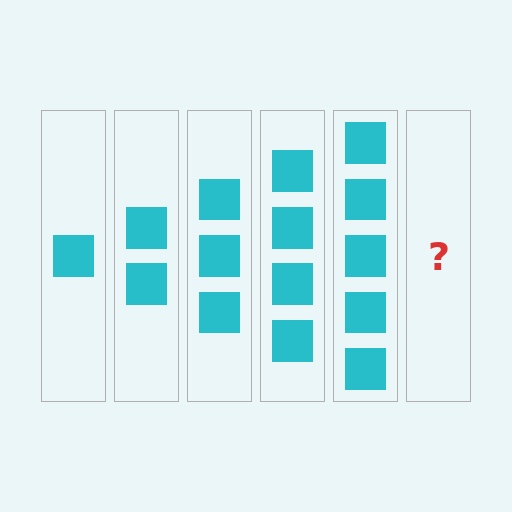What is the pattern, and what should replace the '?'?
The pattern is that each step adds one more square. The '?' should be 6 squares.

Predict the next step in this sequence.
The next step is 6 squares.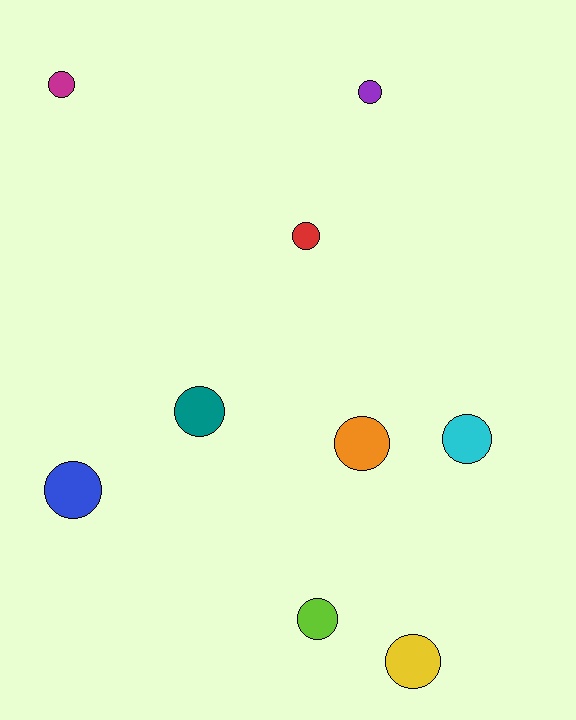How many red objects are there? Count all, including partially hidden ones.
There is 1 red object.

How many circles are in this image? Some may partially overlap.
There are 9 circles.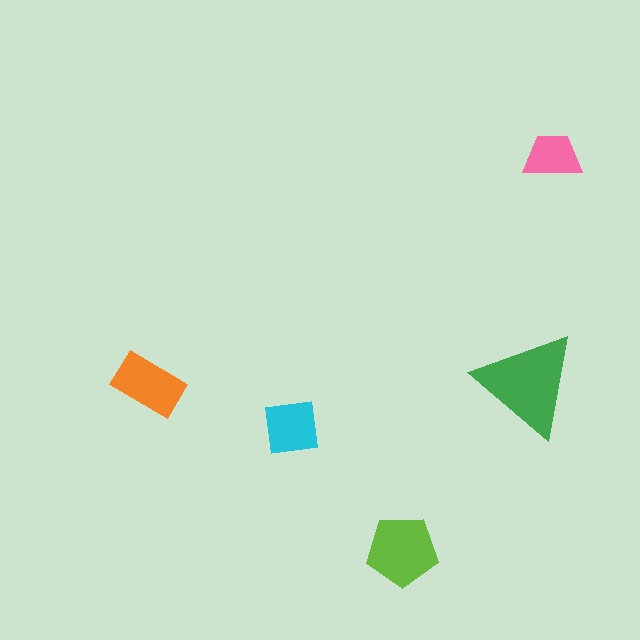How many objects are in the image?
There are 5 objects in the image.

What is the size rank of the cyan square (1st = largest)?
4th.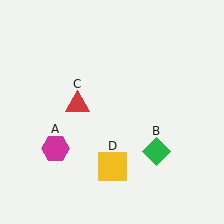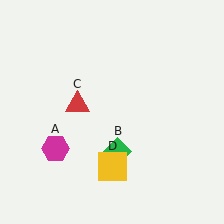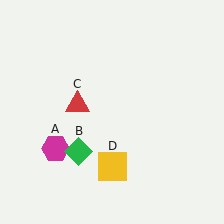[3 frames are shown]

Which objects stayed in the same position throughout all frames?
Magenta hexagon (object A) and red triangle (object C) and yellow square (object D) remained stationary.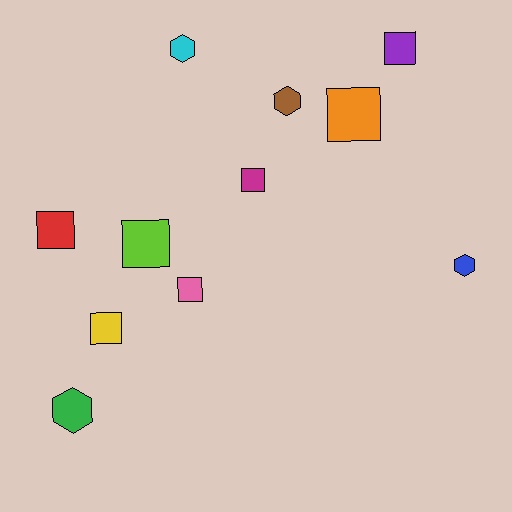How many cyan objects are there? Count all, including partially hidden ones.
There is 1 cyan object.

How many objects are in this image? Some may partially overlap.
There are 11 objects.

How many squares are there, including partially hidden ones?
There are 7 squares.